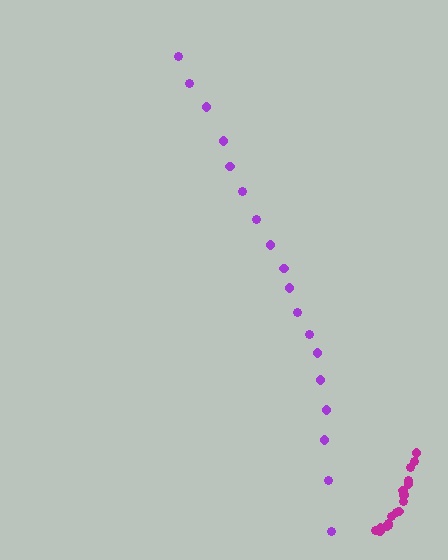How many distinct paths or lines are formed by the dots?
There are 2 distinct paths.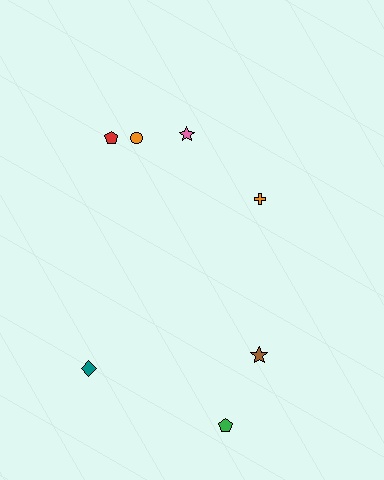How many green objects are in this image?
There is 1 green object.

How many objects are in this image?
There are 7 objects.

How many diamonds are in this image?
There is 1 diamond.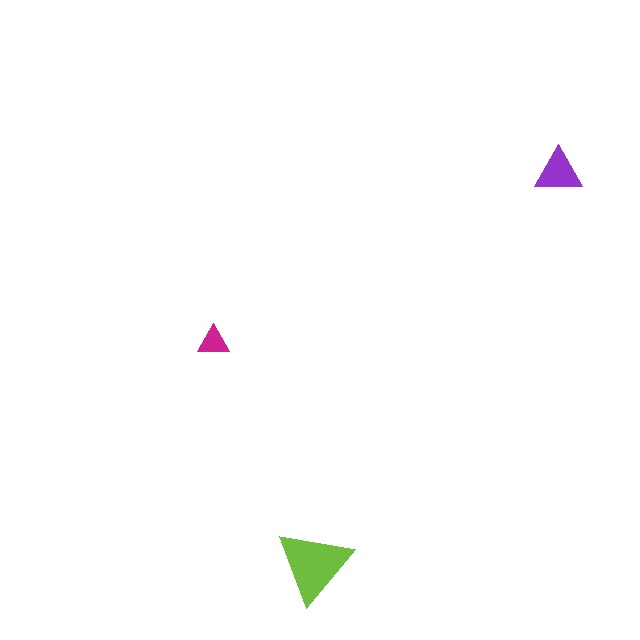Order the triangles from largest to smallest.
the lime one, the purple one, the magenta one.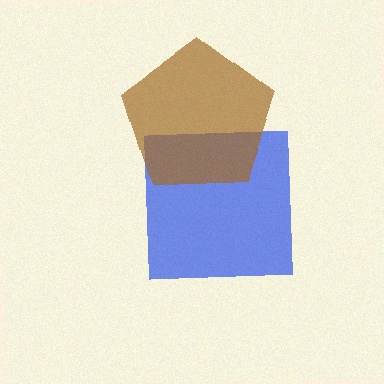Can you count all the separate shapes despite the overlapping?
Yes, there are 2 separate shapes.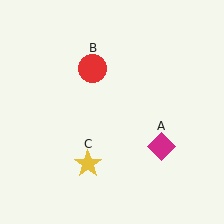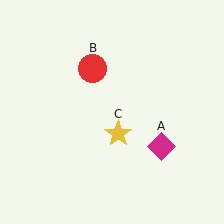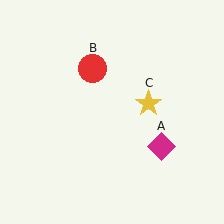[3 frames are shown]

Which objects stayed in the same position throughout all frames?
Magenta diamond (object A) and red circle (object B) remained stationary.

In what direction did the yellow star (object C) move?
The yellow star (object C) moved up and to the right.